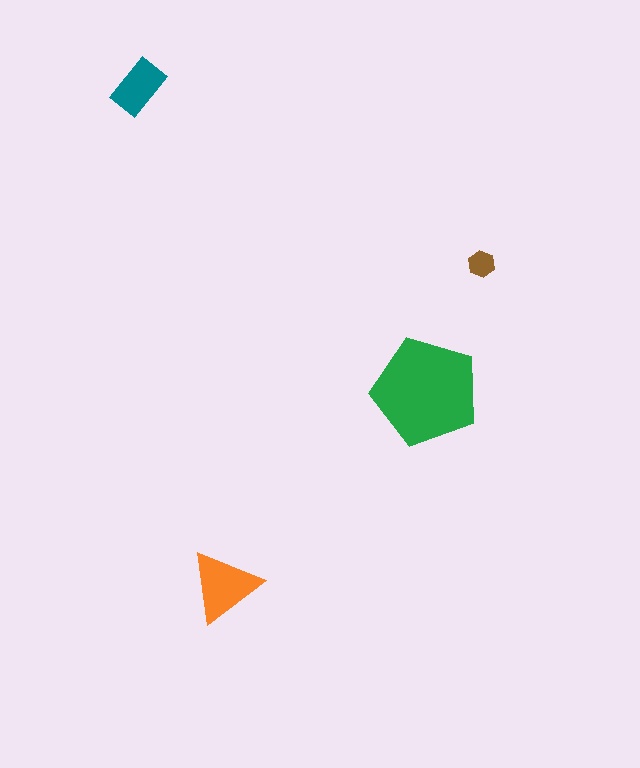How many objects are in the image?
There are 4 objects in the image.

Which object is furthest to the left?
The teal rectangle is leftmost.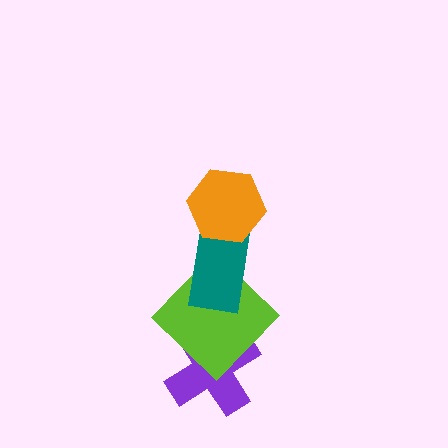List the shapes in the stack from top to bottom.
From top to bottom: the orange hexagon, the teal rectangle, the lime diamond, the purple cross.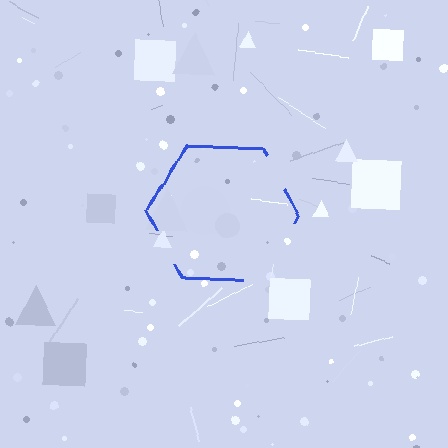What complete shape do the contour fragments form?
The contour fragments form a hexagon.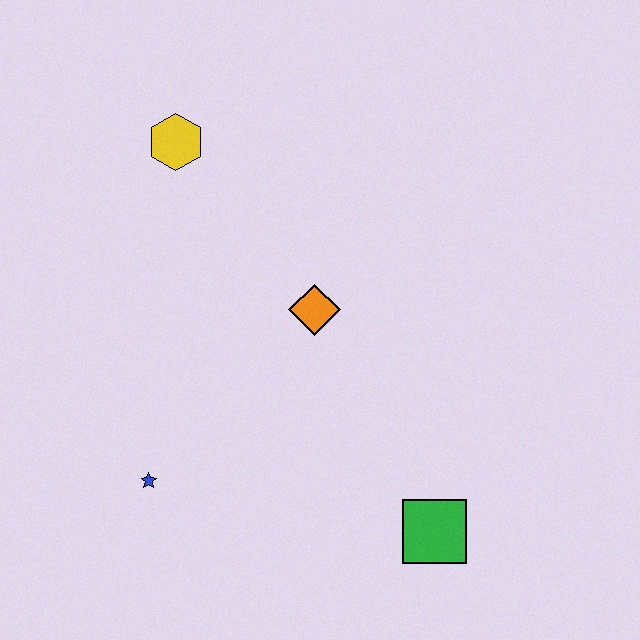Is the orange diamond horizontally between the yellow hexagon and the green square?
Yes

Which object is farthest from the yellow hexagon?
The green square is farthest from the yellow hexagon.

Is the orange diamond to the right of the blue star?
Yes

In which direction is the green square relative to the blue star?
The green square is to the right of the blue star.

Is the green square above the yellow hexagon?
No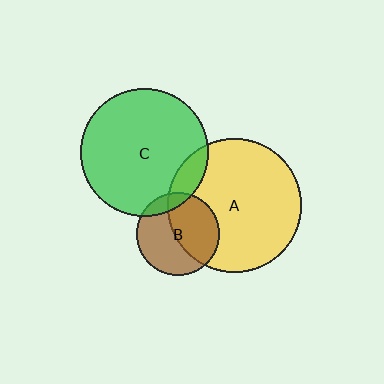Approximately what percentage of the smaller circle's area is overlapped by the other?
Approximately 50%.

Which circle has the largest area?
Circle A (yellow).